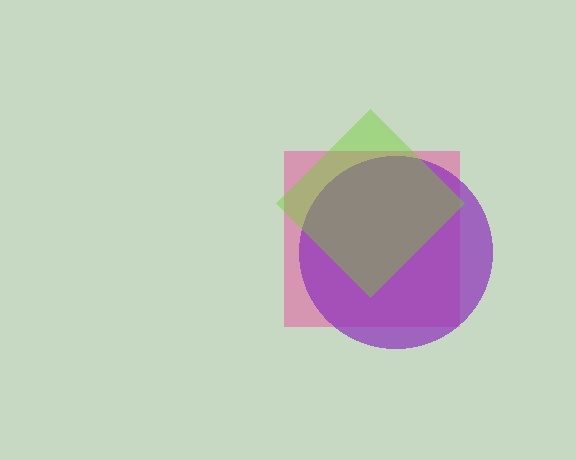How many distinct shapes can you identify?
There are 3 distinct shapes: a pink square, a purple circle, a lime diamond.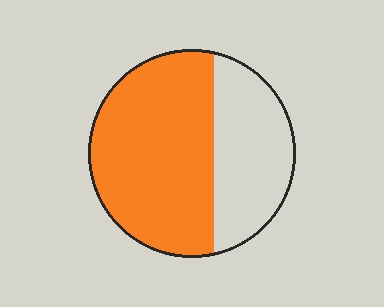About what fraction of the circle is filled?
About five eighths (5/8).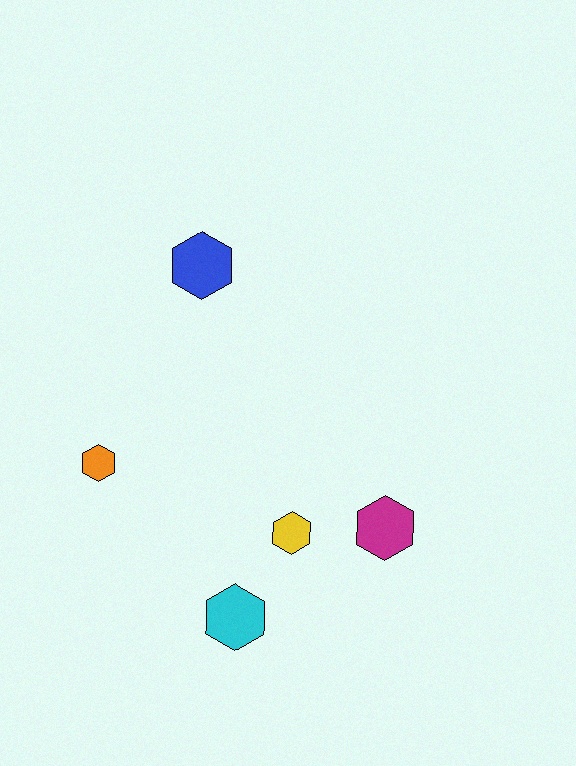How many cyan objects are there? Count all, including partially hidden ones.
There is 1 cyan object.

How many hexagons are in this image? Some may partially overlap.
There are 5 hexagons.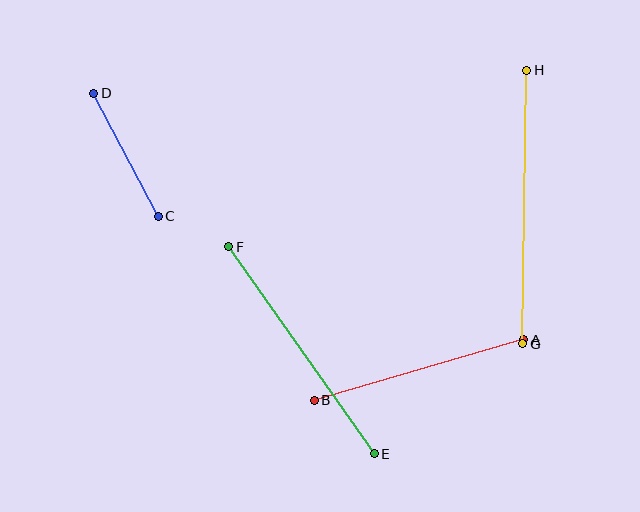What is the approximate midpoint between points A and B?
The midpoint is at approximately (419, 370) pixels.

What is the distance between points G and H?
The distance is approximately 273 pixels.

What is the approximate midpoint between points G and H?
The midpoint is at approximately (525, 207) pixels.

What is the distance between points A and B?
The distance is approximately 218 pixels.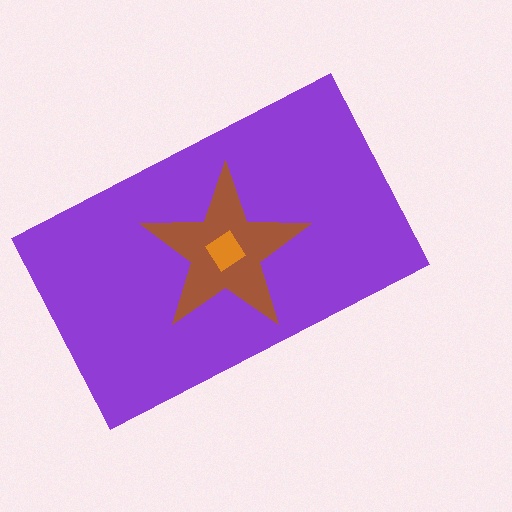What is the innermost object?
The orange diamond.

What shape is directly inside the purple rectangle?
The brown star.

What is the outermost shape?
The purple rectangle.